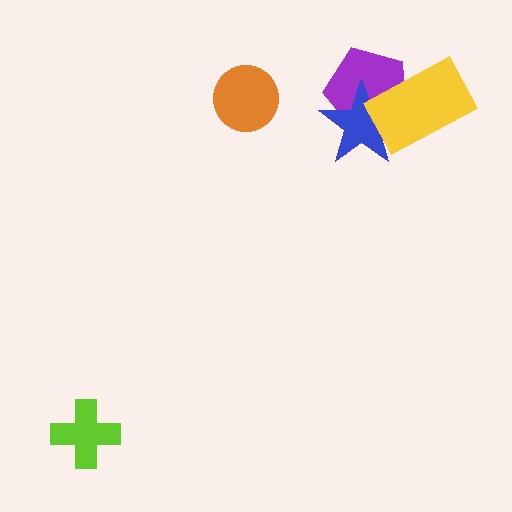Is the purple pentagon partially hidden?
Yes, it is partially covered by another shape.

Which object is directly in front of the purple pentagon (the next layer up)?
The blue star is directly in front of the purple pentagon.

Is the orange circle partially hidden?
No, no other shape covers it.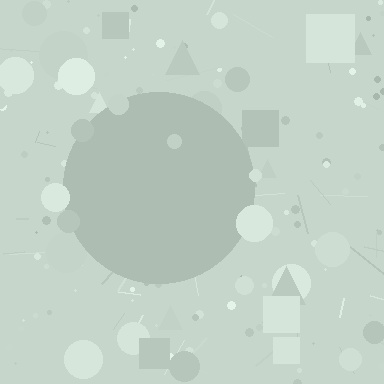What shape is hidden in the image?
A circle is hidden in the image.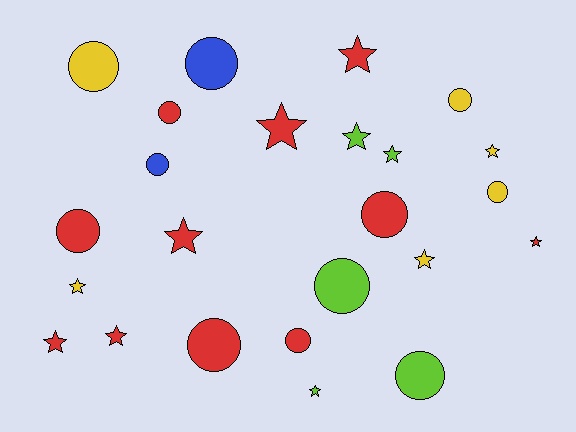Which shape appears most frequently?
Star, with 12 objects.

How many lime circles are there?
There are 2 lime circles.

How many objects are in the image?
There are 24 objects.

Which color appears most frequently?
Red, with 11 objects.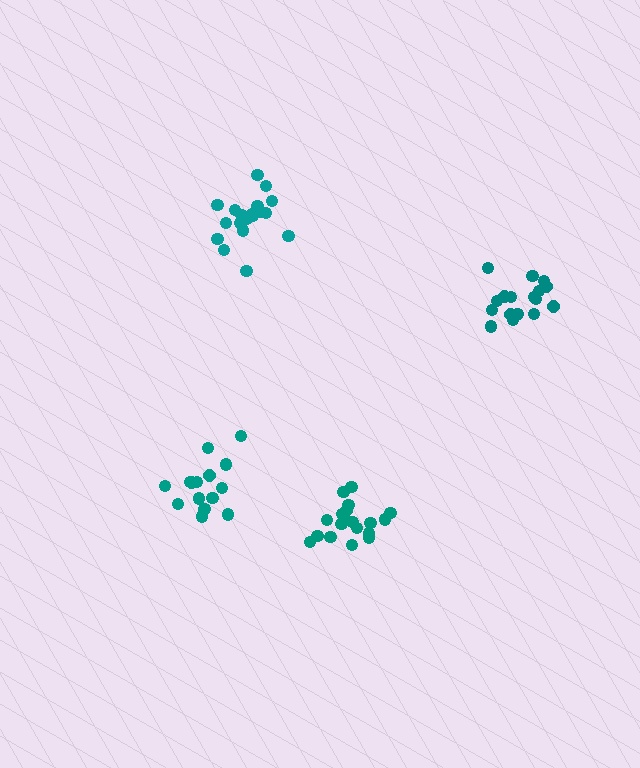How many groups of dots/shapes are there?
There are 4 groups.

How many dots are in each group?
Group 1: 18 dots, Group 2: 20 dots, Group 3: 15 dots, Group 4: 20 dots (73 total).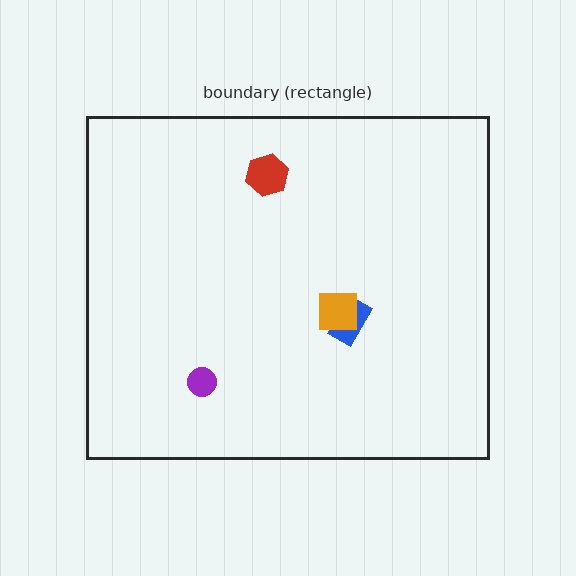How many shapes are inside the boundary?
4 inside, 0 outside.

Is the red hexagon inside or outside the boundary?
Inside.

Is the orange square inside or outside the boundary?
Inside.